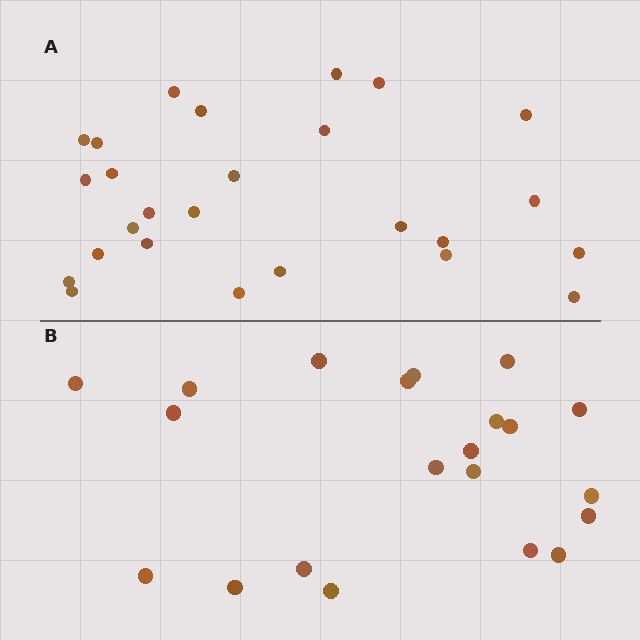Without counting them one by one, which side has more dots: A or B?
Region A (the top region) has more dots.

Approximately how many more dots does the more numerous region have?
Region A has about 5 more dots than region B.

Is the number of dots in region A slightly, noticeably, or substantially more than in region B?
Region A has only slightly more — the two regions are fairly close. The ratio is roughly 1.2 to 1.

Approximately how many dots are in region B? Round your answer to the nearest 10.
About 20 dots. (The exact count is 21, which rounds to 20.)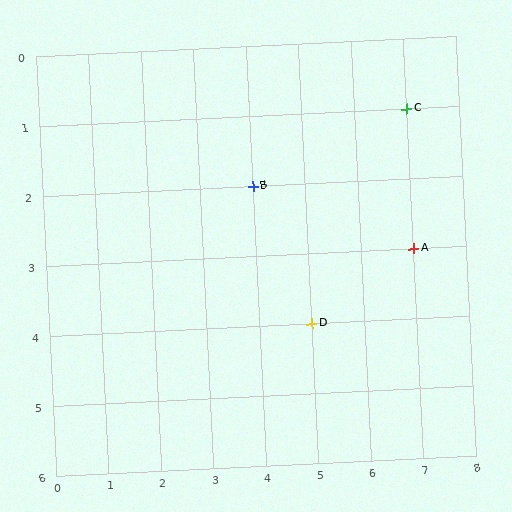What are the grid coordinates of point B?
Point B is at grid coordinates (4, 2).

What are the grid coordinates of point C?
Point C is at grid coordinates (7, 1).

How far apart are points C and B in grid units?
Points C and B are 3 columns and 1 row apart (about 3.2 grid units diagonally).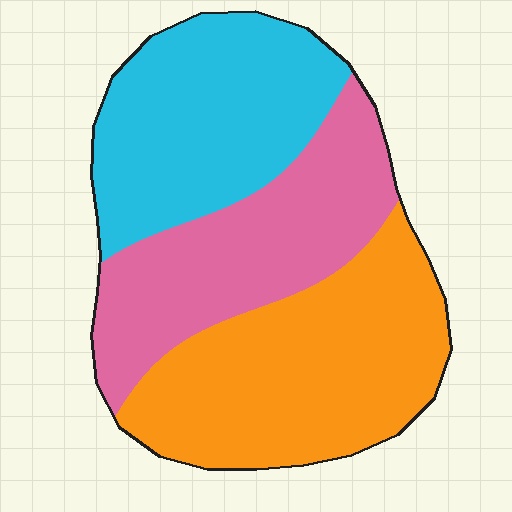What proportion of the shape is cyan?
Cyan covers around 30% of the shape.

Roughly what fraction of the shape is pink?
Pink covers around 30% of the shape.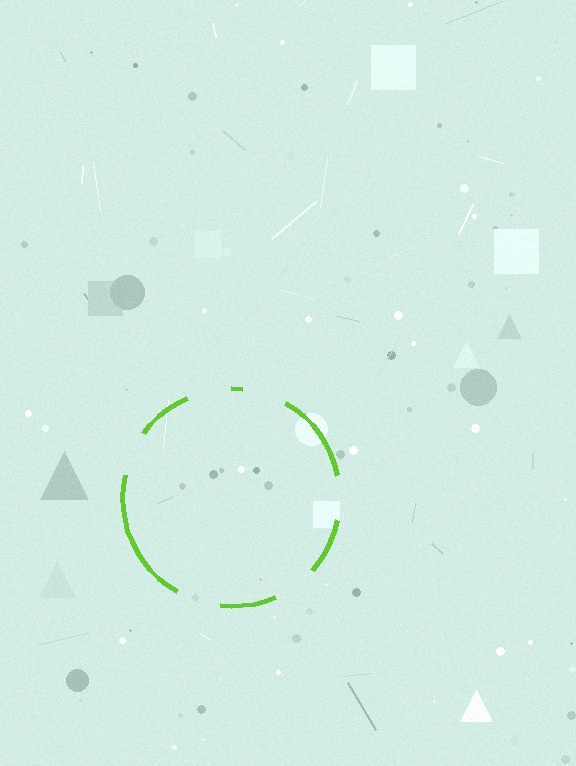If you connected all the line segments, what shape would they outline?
They would outline a circle.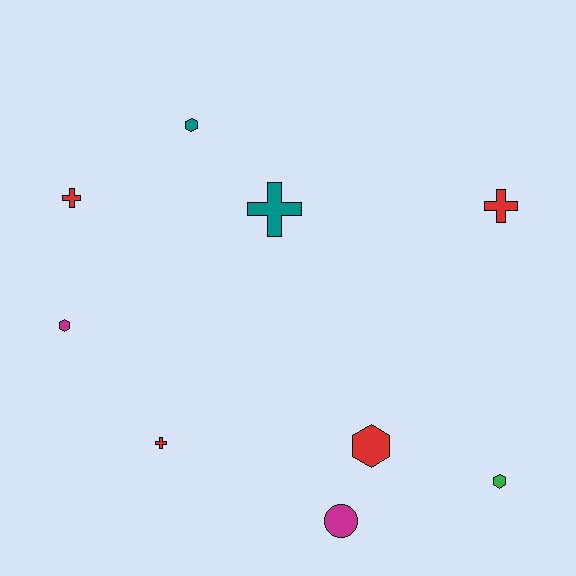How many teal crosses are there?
There is 1 teal cross.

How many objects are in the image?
There are 9 objects.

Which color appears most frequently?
Red, with 4 objects.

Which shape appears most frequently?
Hexagon, with 4 objects.